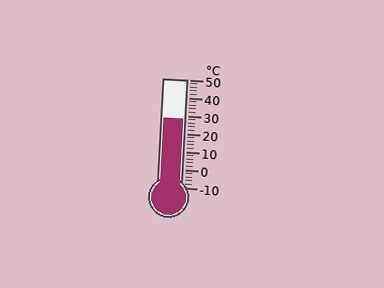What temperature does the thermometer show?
The thermometer shows approximately 28°C.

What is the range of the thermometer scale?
The thermometer scale ranges from -10°C to 50°C.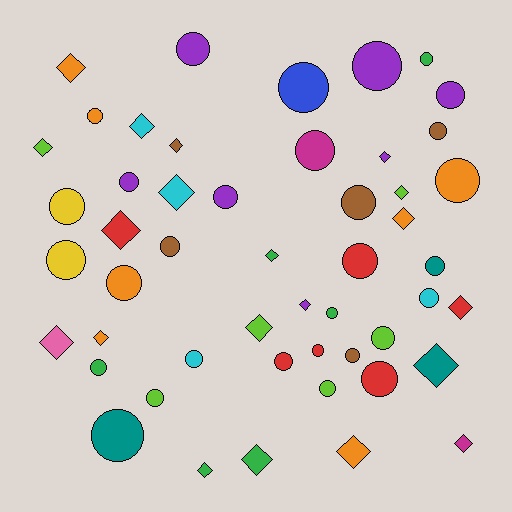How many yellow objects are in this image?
There are 2 yellow objects.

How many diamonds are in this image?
There are 20 diamonds.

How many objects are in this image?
There are 50 objects.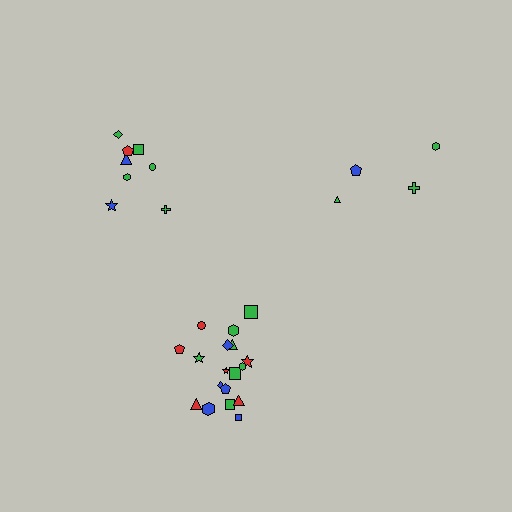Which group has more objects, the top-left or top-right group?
The top-left group.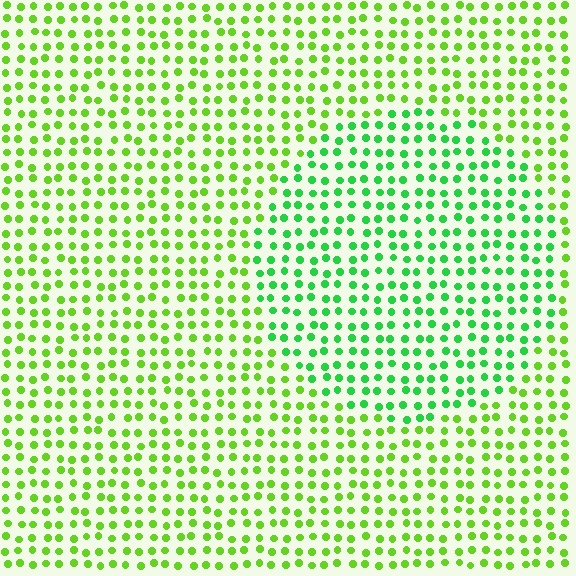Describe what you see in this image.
The image is filled with small lime elements in a uniform arrangement. A circle-shaped region is visible where the elements are tinted to a slightly different hue, forming a subtle color boundary.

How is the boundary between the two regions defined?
The boundary is defined purely by a slight shift in hue (about 33 degrees). Spacing, size, and orientation are identical on both sides.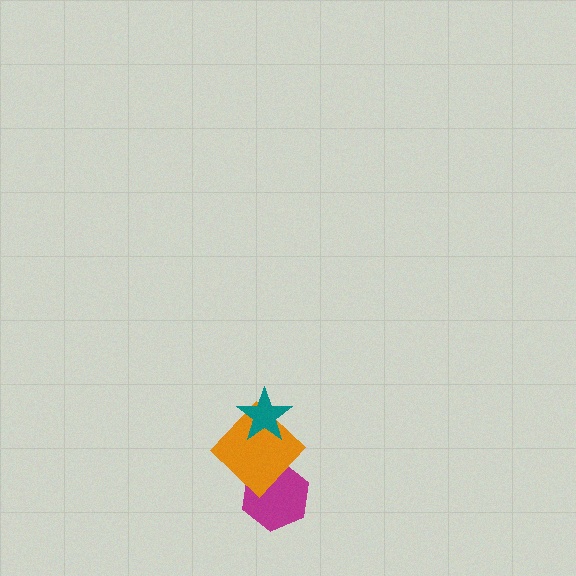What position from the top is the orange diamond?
The orange diamond is 2nd from the top.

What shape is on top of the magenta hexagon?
The orange diamond is on top of the magenta hexagon.